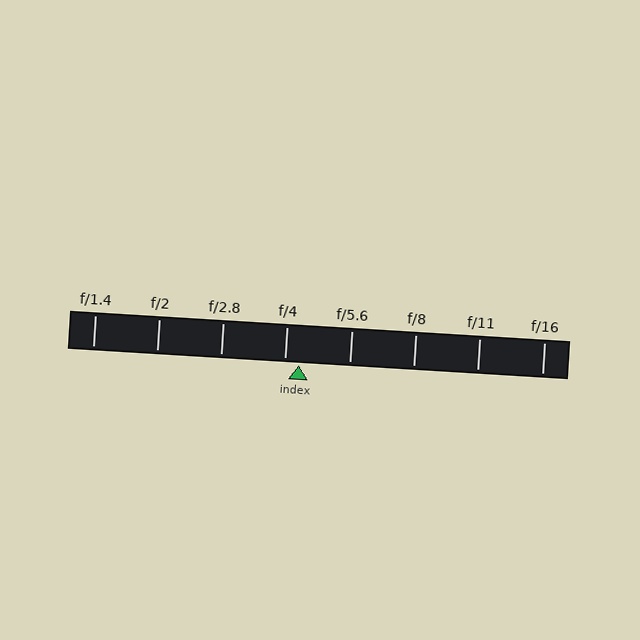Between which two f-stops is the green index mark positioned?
The index mark is between f/4 and f/5.6.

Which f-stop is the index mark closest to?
The index mark is closest to f/4.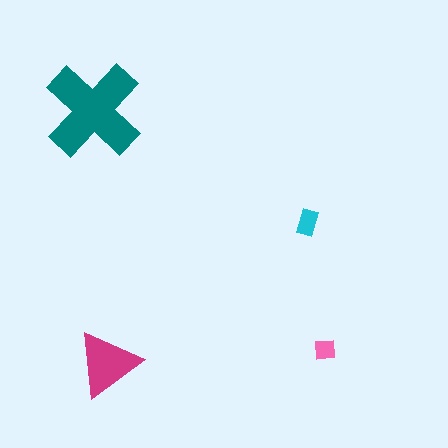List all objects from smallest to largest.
The pink square, the cyan rectangle, the magenta triangle, the teal cross.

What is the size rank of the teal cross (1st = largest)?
1st.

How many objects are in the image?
There are 4 objects in the image.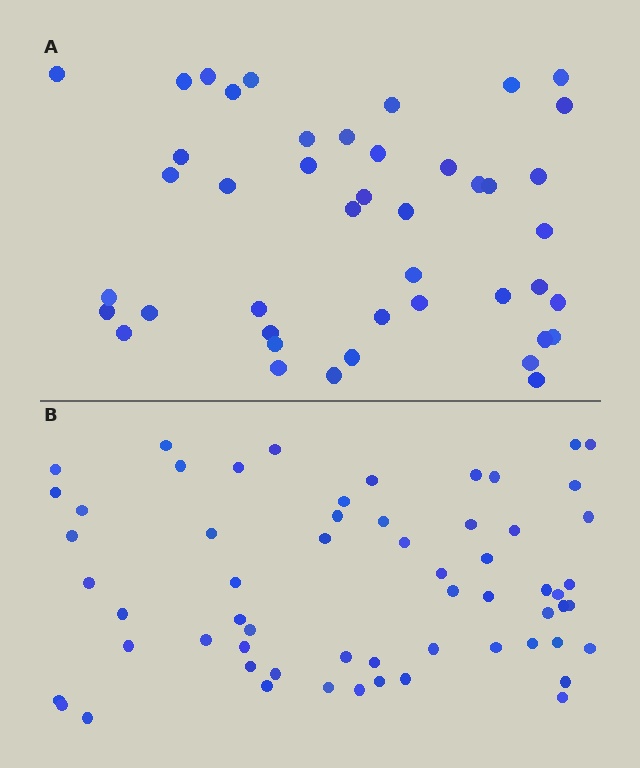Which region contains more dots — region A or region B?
Region B (the bottom region) has more dots.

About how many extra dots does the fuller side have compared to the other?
Region B has approximately 15 more dots than region A.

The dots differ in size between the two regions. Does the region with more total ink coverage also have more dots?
No. Region A has more total ink coverage because its dots are larger, but region B actually contains more individual dots. Total area can be misleading — the number of items is what matters here.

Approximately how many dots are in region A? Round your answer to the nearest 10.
About 40 dots. (The exact count is 44, which rounds to 40.)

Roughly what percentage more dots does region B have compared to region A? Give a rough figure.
About 35% more.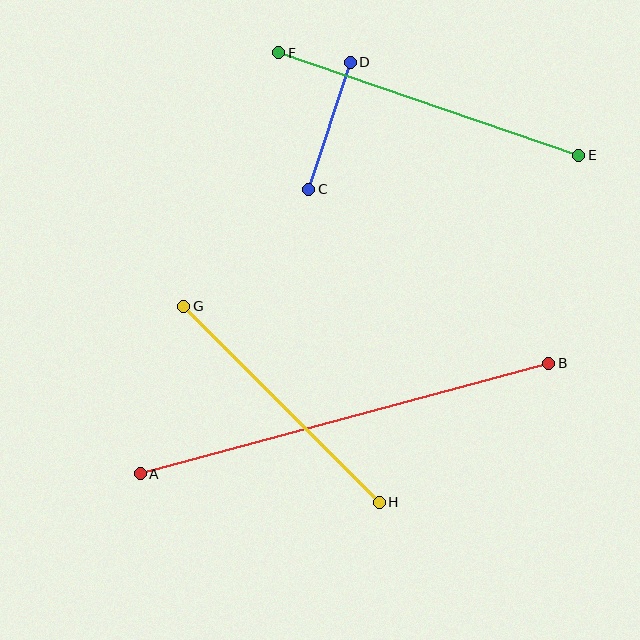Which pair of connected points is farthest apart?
Points A and B are farthest apart.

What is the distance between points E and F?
The distance is approximately 317 pixels.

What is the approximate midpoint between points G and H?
The midpoint is at approximately (281, 404) pixels.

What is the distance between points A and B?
The distance is approximately 423 pixels.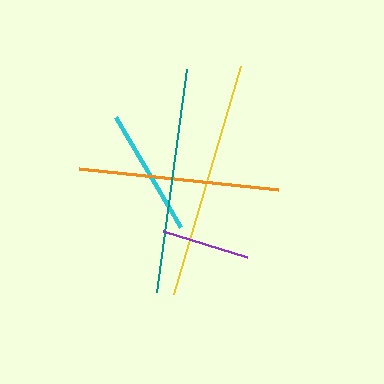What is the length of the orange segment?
The orange segment is approximately 200 pixels long.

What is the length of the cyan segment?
The cyan segment is approximately 128 pixels long.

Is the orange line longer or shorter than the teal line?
The teal line is longer than the orange line.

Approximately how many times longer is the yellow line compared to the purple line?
The yellow line is approximately 2.7 times the length of the purple line.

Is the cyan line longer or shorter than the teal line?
The teal line is longer than the cyan line.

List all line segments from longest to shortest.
From longest to shortest: yellow, teal, orange, cyan, purple.